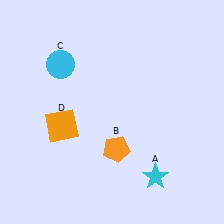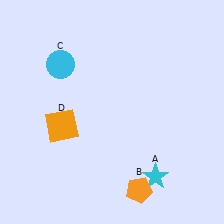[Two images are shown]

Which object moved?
The orange pentagon (B) moved down.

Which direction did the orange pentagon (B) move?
The orange pentagon (B) moved down.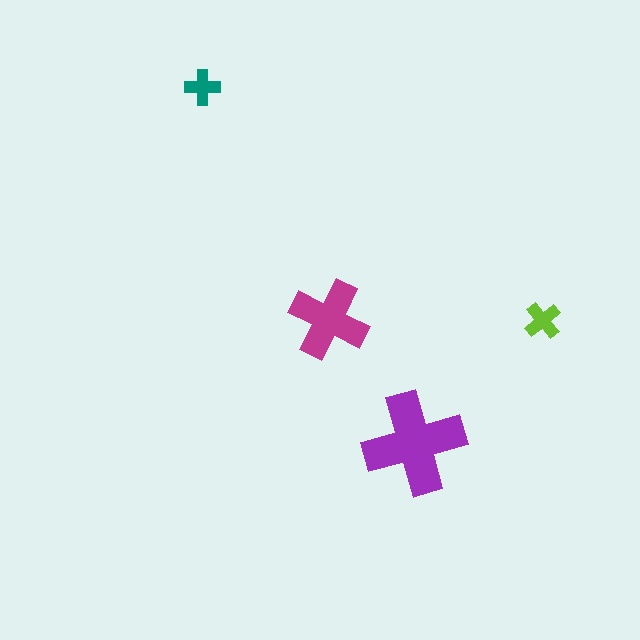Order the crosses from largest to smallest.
the purple one, the magenta one, the lime one, the teal one.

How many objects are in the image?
There are 4 objects in the image.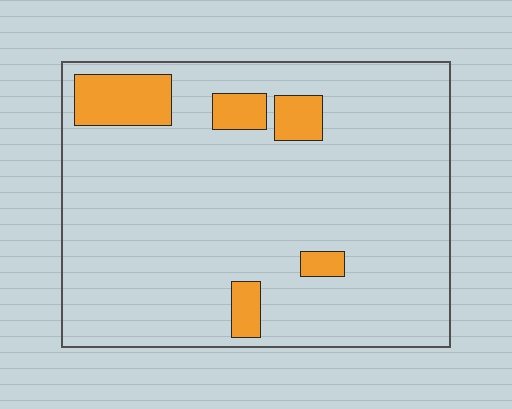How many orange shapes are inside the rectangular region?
5.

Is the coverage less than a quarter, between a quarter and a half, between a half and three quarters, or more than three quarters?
Less than a quarter.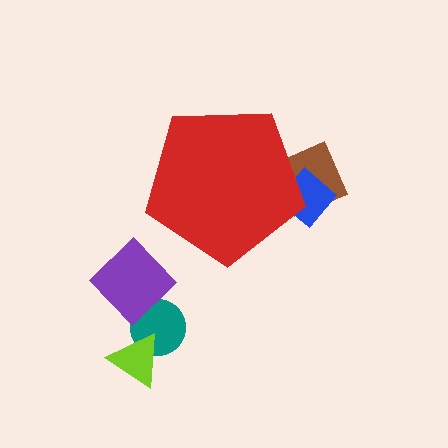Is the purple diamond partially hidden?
No, the purple diamond is fully visible.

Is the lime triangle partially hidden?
No, the lime triangle is fully visible.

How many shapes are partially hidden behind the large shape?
2 shapes are partially hidden.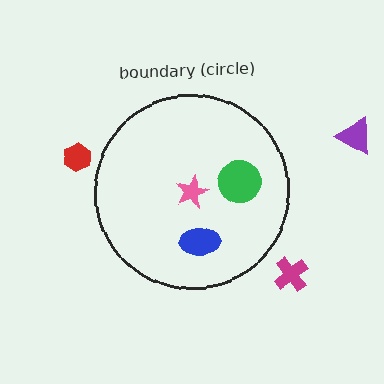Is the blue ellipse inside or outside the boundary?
Inside.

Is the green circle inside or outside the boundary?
Inside.